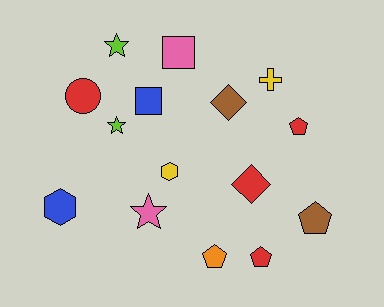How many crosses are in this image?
There is 1 cross.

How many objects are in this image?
There are 15 objects.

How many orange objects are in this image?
There is 1 orange object.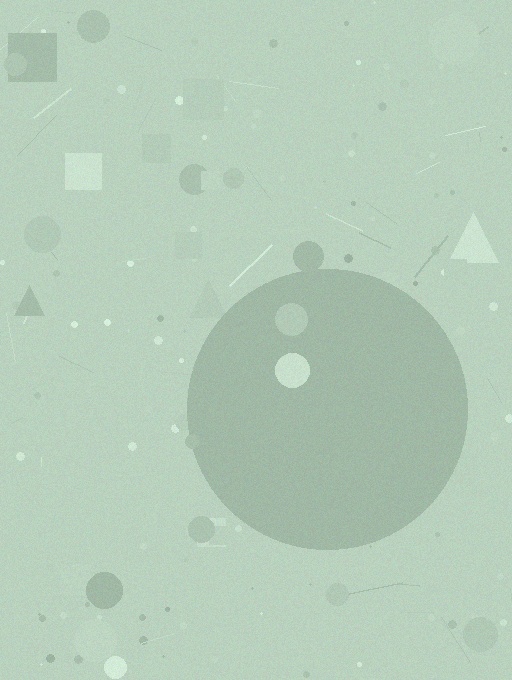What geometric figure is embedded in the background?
A circle is embedded in the background.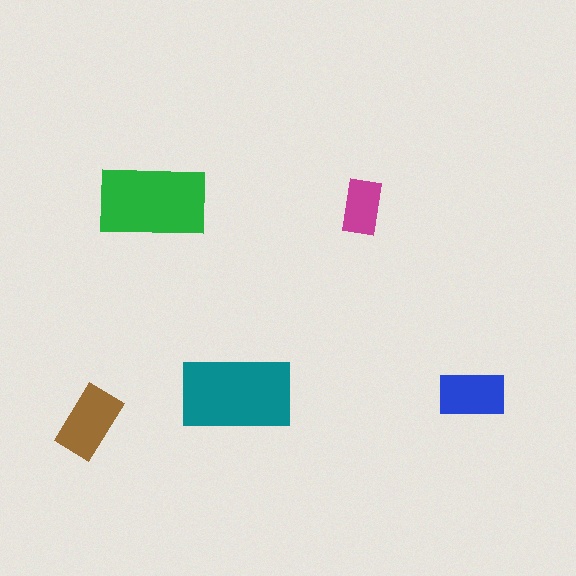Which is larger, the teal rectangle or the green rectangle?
The teal one.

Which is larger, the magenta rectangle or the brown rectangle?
The brown one.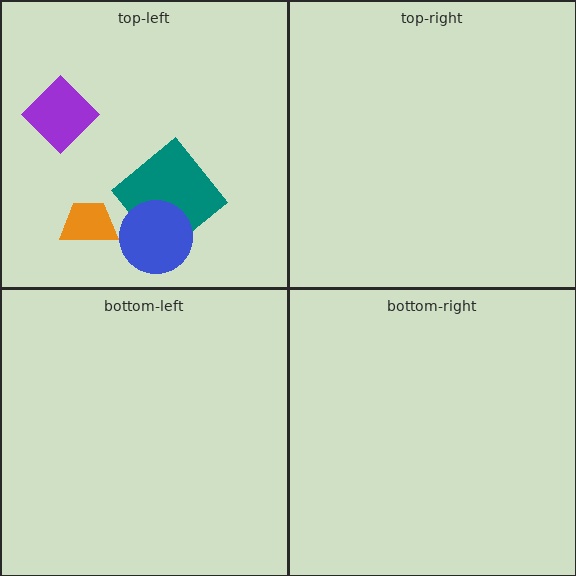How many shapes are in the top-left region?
4.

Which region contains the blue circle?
The top-left region.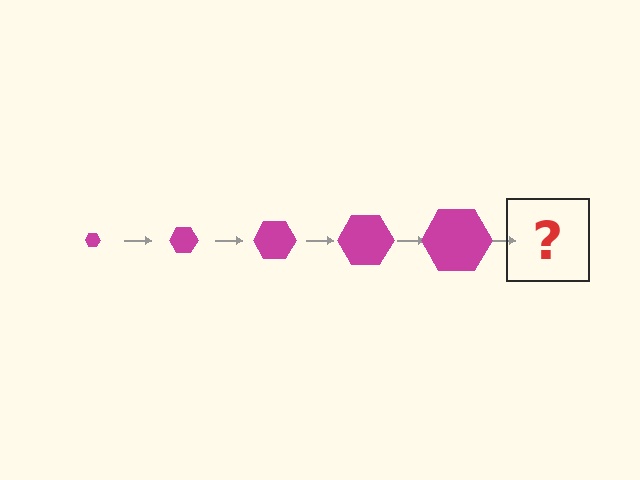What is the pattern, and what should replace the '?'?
The pattern is that the hexagon gets progressively larger each step. The '?' should be a magenta hexagon, larger than the previous one.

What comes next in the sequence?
The next element should be a magenta hexagon, larger than the previous one.